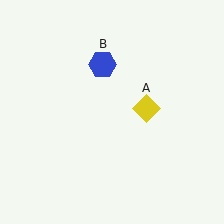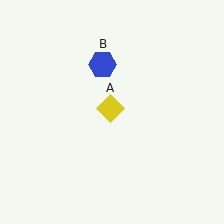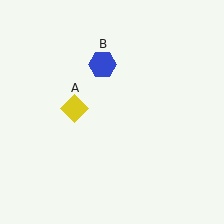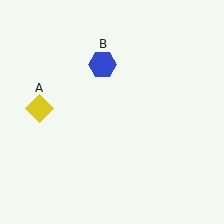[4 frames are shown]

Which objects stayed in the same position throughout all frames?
Blue hexagon (object B) remained stationary.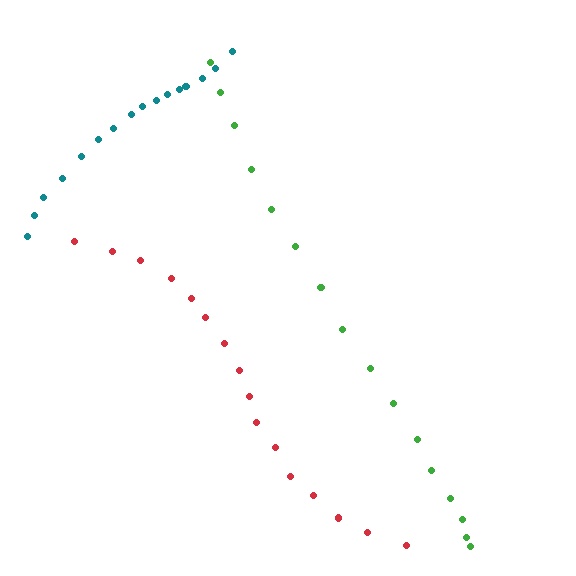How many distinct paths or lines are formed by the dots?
There are 3 distinct paths.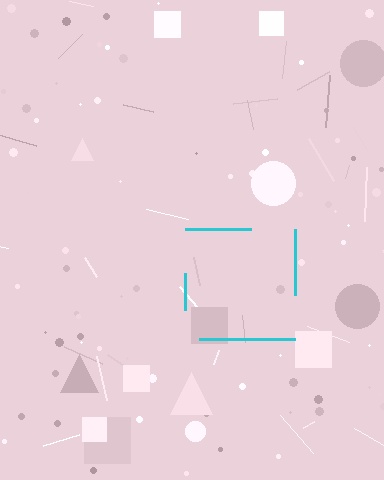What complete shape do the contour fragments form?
The contour fragments form a square.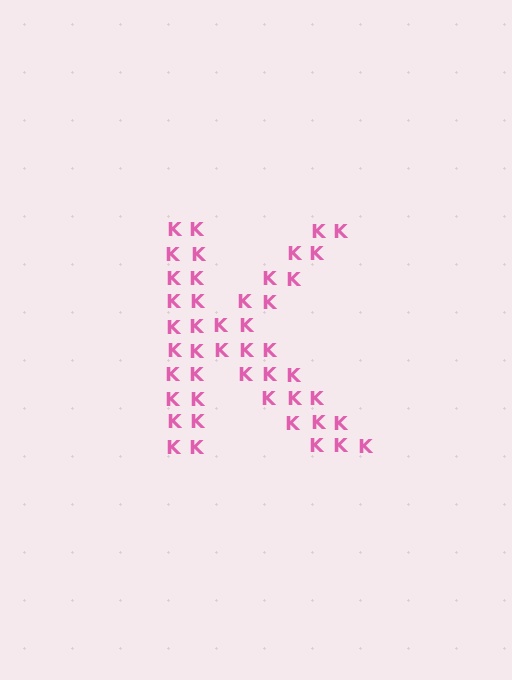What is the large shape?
The large shape is the letter K.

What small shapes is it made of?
It is made of small letter K's.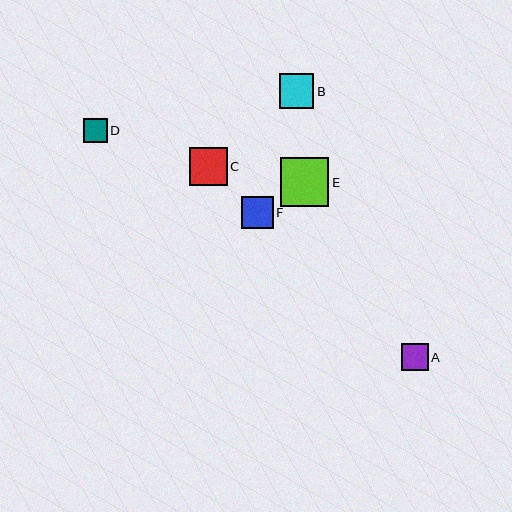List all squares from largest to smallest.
From largest to smallest: E, C, B, F, A, D.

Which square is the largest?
Square E is the largest with a size of approximately 49 pixels.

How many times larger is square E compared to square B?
Square E is approximately 1.4 times the size of square B.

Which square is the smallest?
Square D is the smallest with a size of approximately 23 pixels.